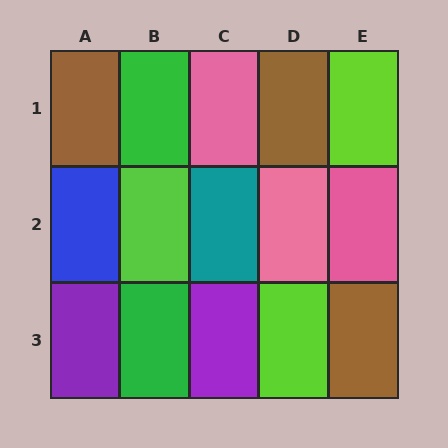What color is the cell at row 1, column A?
Brown.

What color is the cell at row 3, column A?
Purple.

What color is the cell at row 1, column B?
Green.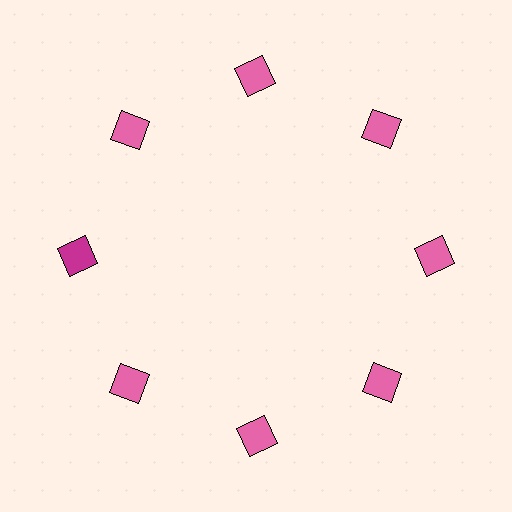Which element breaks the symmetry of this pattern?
The magenta square at roughly the 9 o'clock position breaks the symmetry. All other shapes are pink squares.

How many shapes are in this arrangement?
There are 8 shapes arranged in a ring pattern.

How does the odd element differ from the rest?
It has a different color: magenta instead of pink.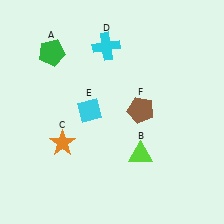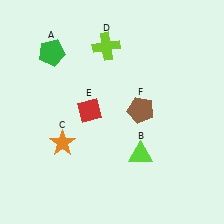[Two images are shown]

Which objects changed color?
D changed from cyan to lime. E changed from cyan to red.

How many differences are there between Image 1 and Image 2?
There are 2 differences between the two images.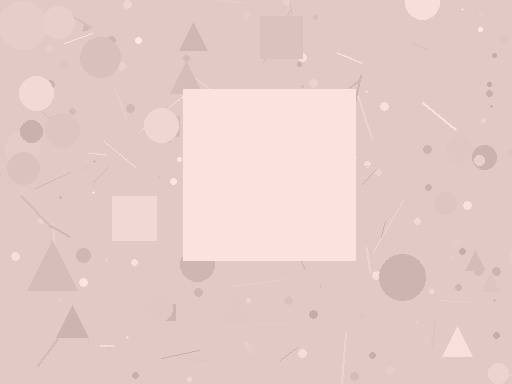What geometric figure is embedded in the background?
A square is embedded in the background.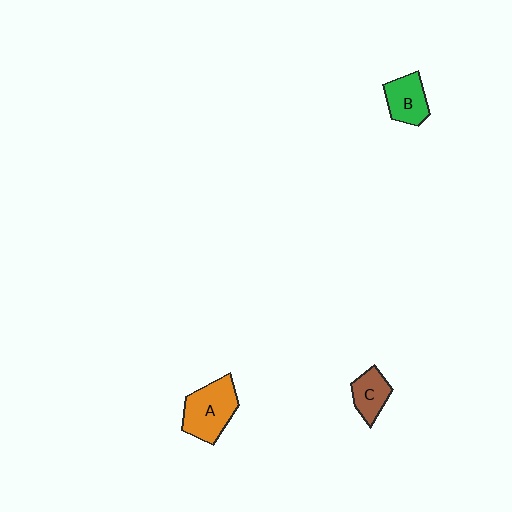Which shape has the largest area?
Shape A (orange).